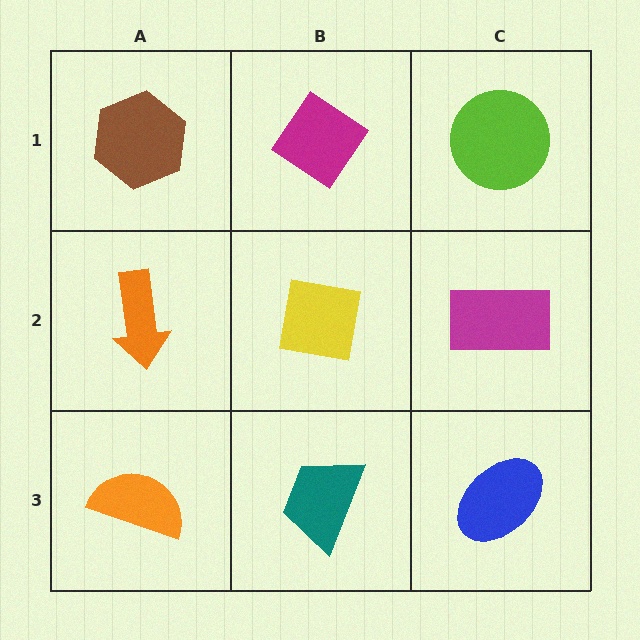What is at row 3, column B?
A teal trapezoid.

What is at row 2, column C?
A magenta rectangle.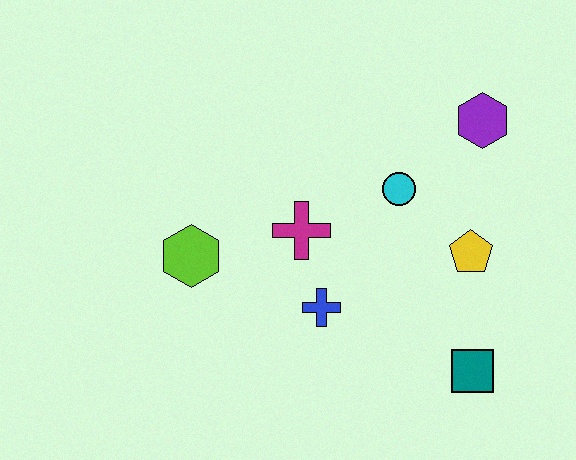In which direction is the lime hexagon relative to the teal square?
The lime hexagon is to the left of the teal square.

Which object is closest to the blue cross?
The magenta cross is closest to the blue cross.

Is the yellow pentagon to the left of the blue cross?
No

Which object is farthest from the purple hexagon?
The lime hexagon is farthest from the purple hexagon.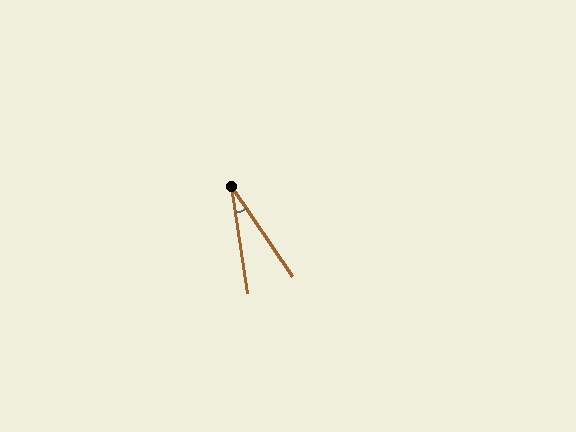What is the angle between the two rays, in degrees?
Approximately 25 degrees.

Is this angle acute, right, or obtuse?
It is acute.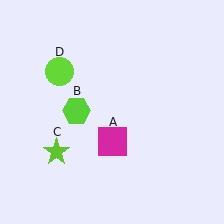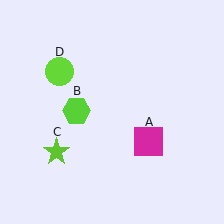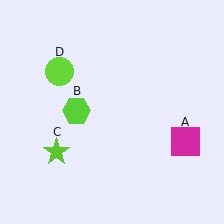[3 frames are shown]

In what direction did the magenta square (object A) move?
The magenta square (object A) moved right.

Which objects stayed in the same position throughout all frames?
Lime hexagon (object B) and lime star (object C) and lime circle (object D) remained stationary.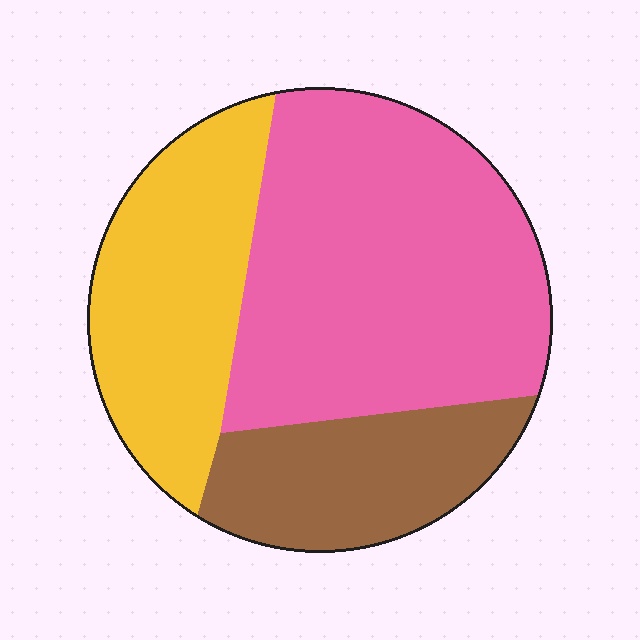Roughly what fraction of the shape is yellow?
Yellow covers 28% of the shape.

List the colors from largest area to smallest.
From largest to smallest: pink, yellow, brown.